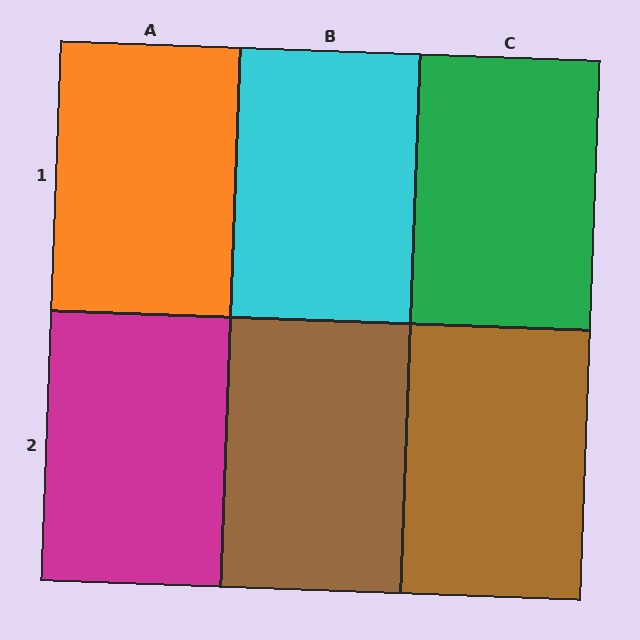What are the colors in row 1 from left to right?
Orange, cyan, green.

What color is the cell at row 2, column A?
Magenta.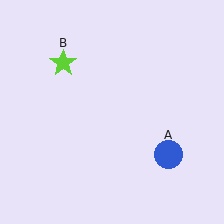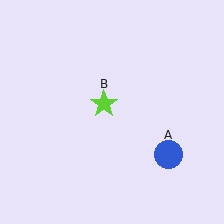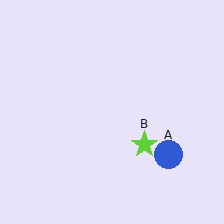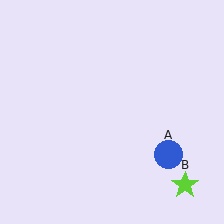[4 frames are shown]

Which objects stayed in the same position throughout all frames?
Blue circle (object A) remained stationary.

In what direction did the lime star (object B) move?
The lime star (object B) moved down and to the right.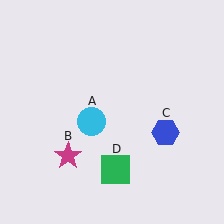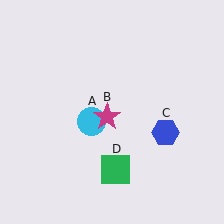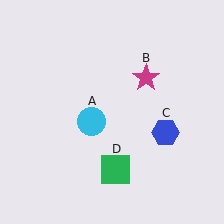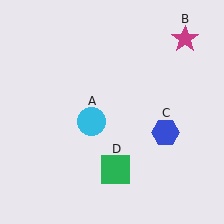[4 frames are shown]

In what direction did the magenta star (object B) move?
The magenta star (object B) moved up and to the right.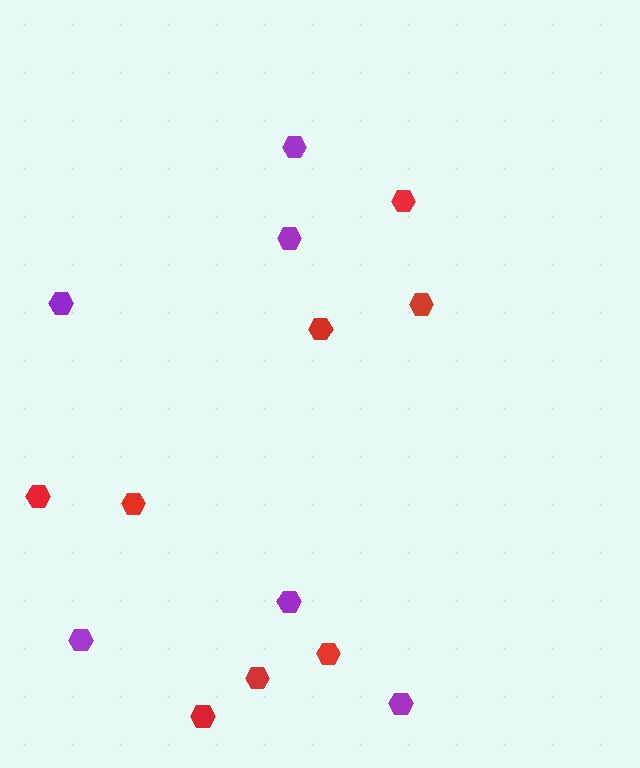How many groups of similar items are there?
There are 2 groups: one group of purple hexagons (6) and one group of red hexagons (8).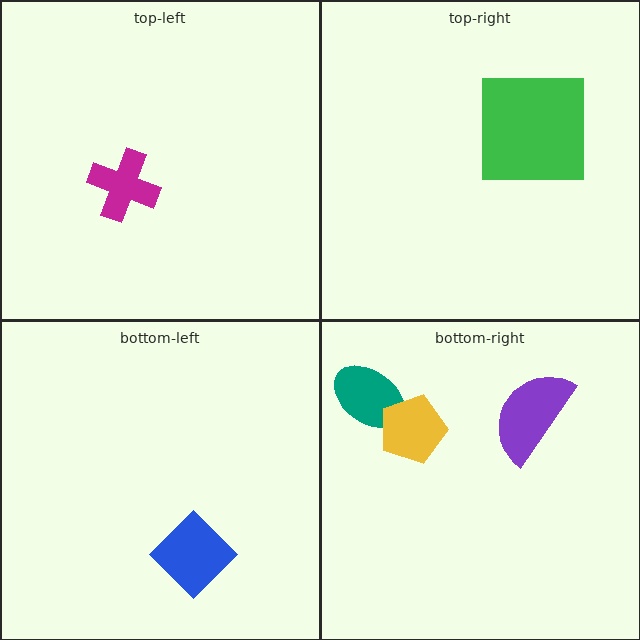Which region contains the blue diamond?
The bottom-left region.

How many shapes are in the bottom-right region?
3.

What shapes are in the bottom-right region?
The teal ellipse, the yellow pentagon, the purple semicircle.